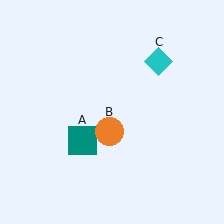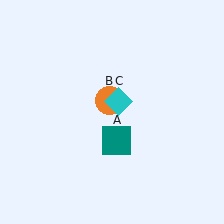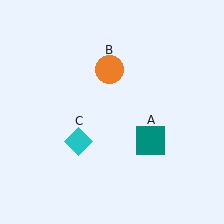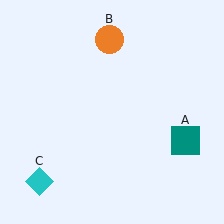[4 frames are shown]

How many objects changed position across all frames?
3 objects changed position: teal square (object A), orange circle (object B), cyan diamond (object C).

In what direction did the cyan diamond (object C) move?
The cyan diamond (object C) moved down and to the left.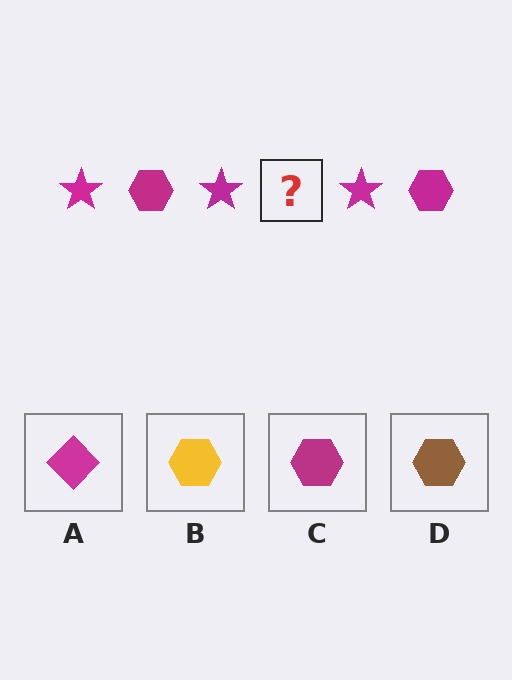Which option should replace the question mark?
Option C.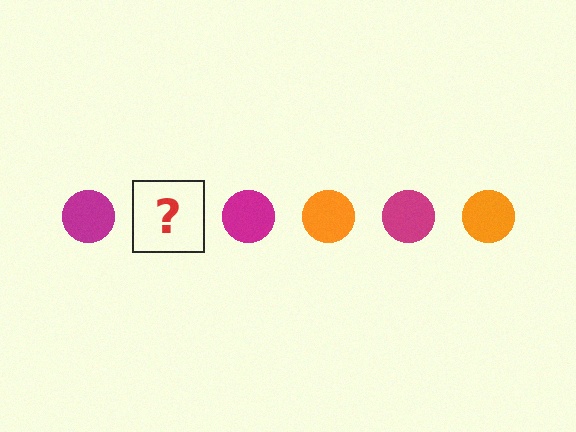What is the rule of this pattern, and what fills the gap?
The rule is that the pattern cycles through magenta, orange circles. The gap should be filled with an orange circle.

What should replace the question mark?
The question mark should be replaced with an orange circle.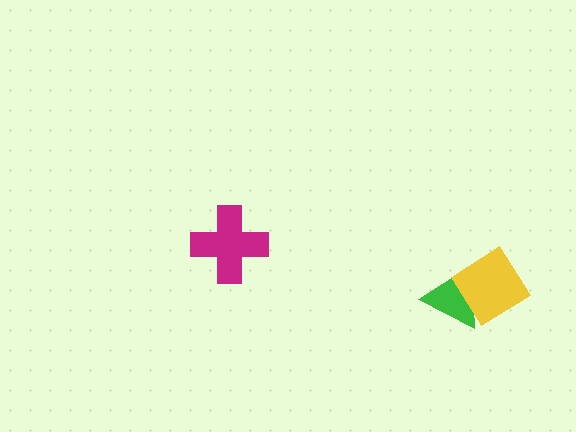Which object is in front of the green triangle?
The yellow diamond is in front of the green triangle.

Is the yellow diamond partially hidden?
No, no other shape covers it.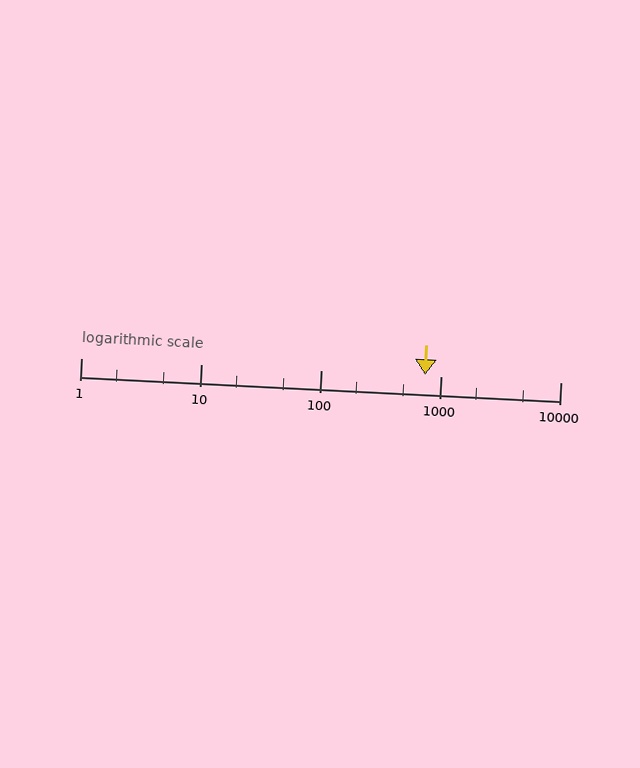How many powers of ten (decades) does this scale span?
The scale spans 4 decades, from 1 to 10000.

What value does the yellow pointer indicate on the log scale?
The pointer indicates approximately 740.